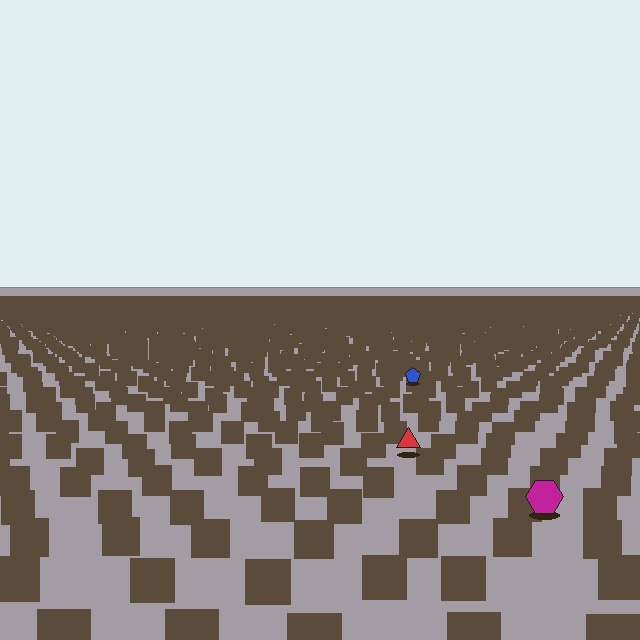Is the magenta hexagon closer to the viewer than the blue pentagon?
Yes. The magenta hexagon is closer — you can tell from the texture gradient: the ground texture is coarser near it.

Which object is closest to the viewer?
The magenta hexagon is closest. The texture marks near it are larger and more spread out.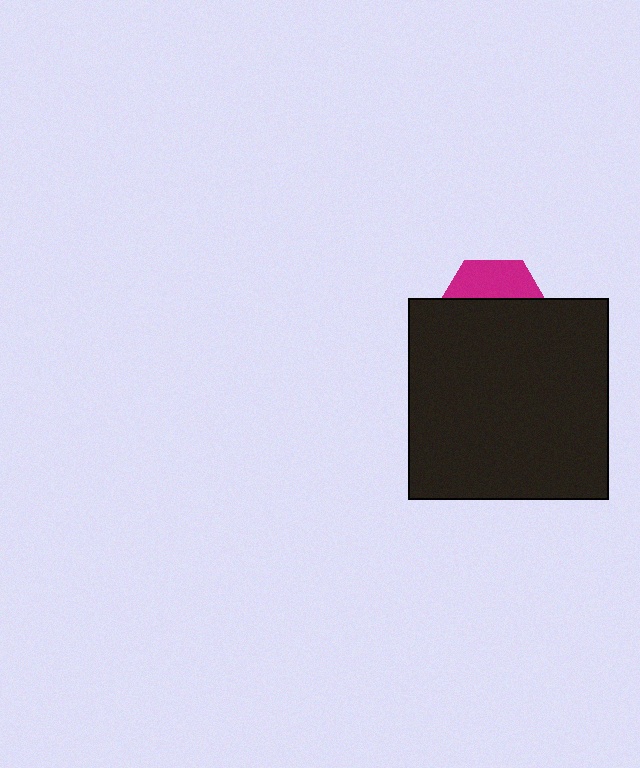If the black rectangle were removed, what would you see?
You would see the complete magenta hexagon.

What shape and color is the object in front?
The object in front is a black rectangle.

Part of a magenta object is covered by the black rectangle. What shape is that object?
It is a hexagon.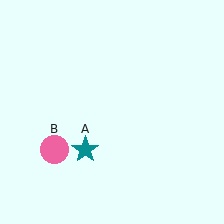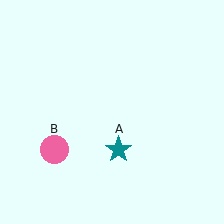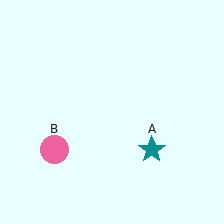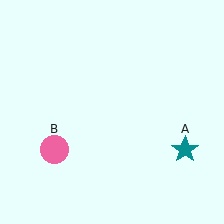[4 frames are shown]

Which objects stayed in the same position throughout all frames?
Pink circle (object B) remained stationary.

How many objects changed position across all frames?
1 object changed position: teal star (object A).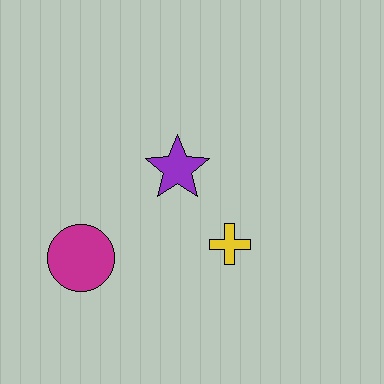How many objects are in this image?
There are 3 objects.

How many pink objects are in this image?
There are no pink objects.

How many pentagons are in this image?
There are no pentagons.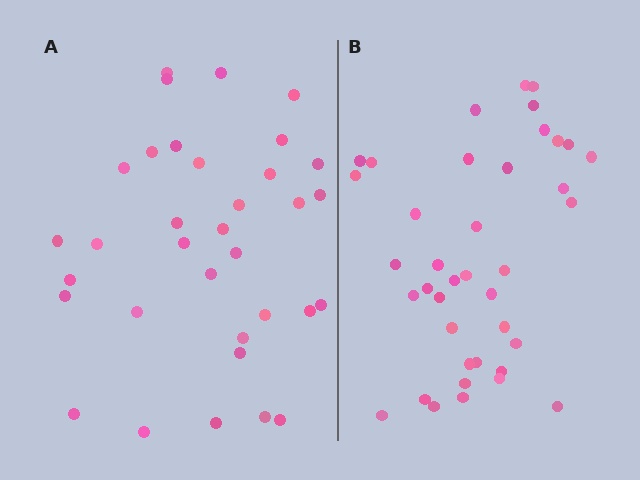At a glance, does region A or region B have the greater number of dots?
Region B (the right region) has more dots.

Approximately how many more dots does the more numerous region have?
Region B has about 5 more dots than region A.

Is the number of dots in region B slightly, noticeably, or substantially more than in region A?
Region B has only slightly more — the two regions are fairly close. The ratio is roughly 1.1 to 1.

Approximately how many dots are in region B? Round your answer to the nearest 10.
About 40 dots. (The exact count is 39, which rounds to 40.)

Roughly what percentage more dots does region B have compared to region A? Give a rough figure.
About 15% more.